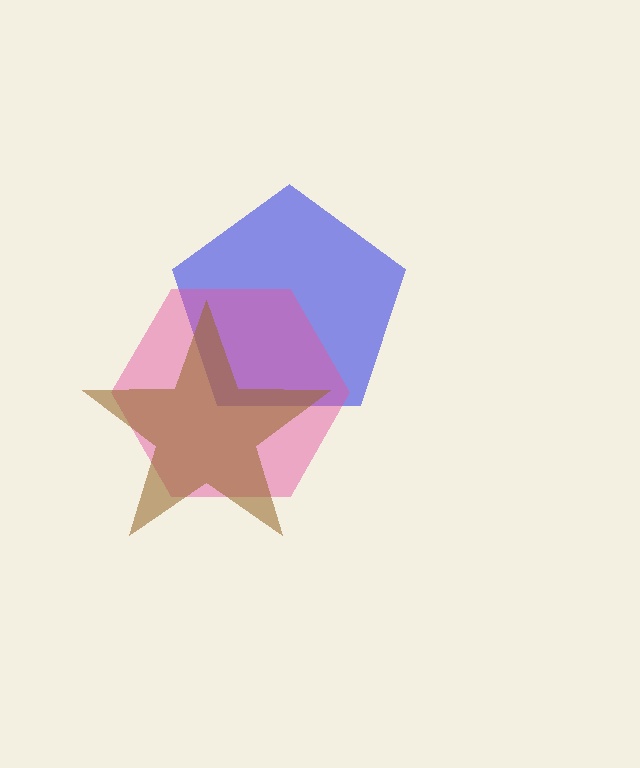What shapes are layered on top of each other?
The layered shapes are: a blue pentagon, a pink hexagon, a brown star.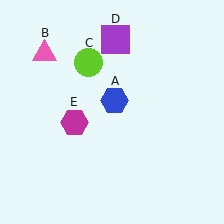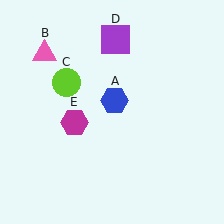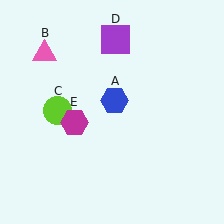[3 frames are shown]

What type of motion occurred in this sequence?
The lime circle (object C) rotated counterclockwise around the center of the scene.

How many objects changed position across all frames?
1 object changed position: lime circle (object C).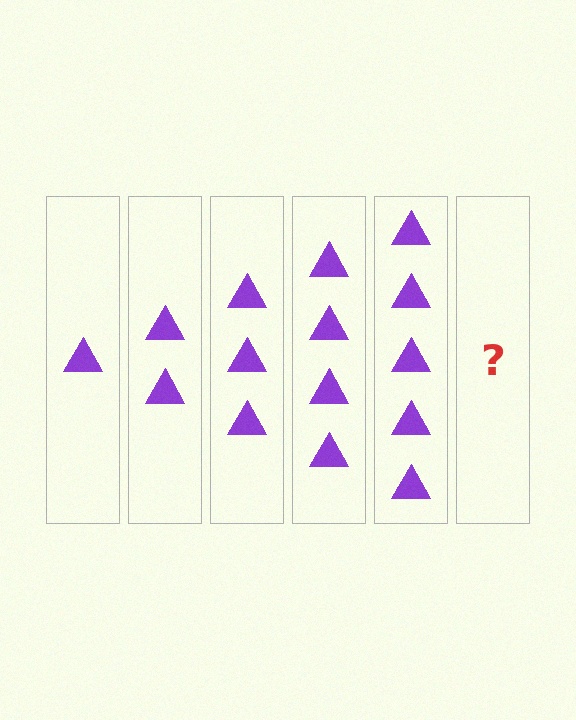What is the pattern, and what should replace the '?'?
The pattern is that each step adds one more triangle. The '?' should be 6 triangles.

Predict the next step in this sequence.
The next step is 6 triangles.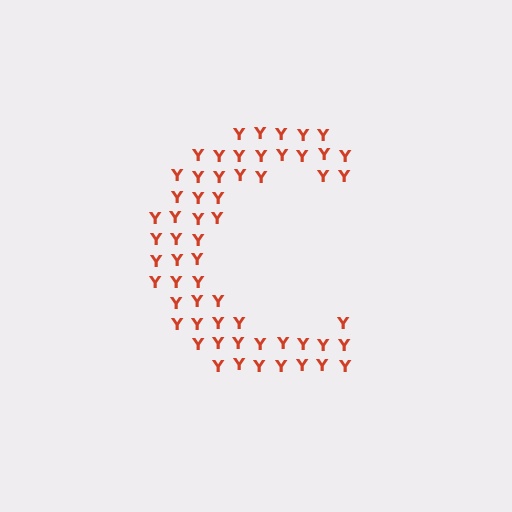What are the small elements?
The small elements are letter Y's.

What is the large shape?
The large shape is the letter C.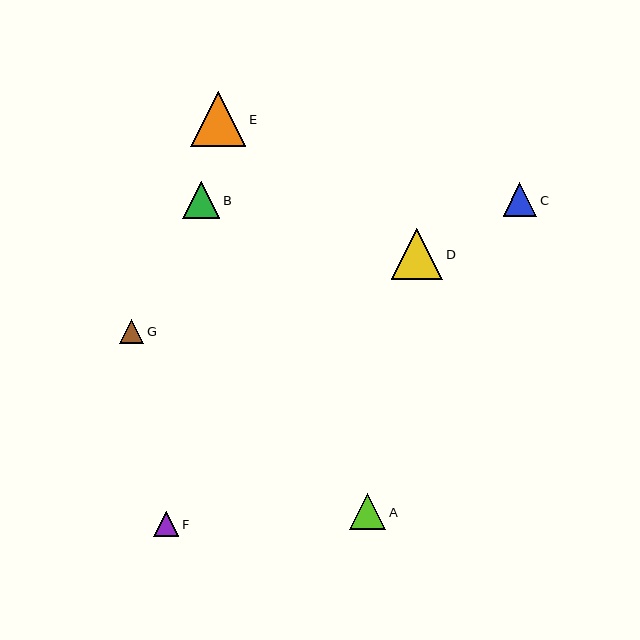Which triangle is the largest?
Triangle E is the largest with a size of approximately 55 pixels.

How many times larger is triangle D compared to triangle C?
Triangle D is approximately 1.5 times the size of triangle C.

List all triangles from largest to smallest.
From largest to smallest: E, D, B, A, C, F, G.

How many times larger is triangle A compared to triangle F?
Triangle A is approximately 1.4 times the size of triangle F.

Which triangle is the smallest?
Triangle G is the smallest with a size of approximately 24 pixels.